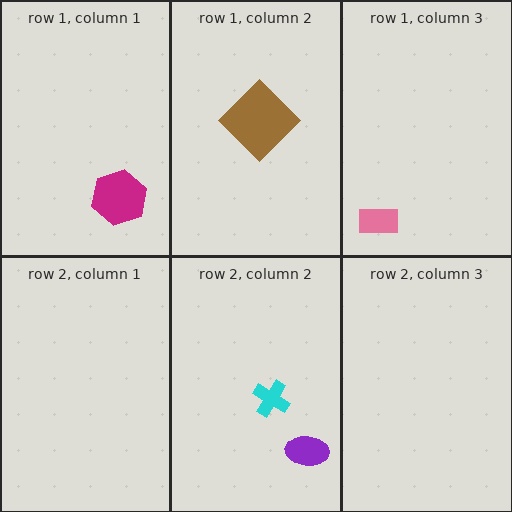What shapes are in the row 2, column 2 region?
The cyan cross, the purple ellipse.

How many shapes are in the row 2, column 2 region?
2.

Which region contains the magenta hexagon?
The row 1, column 1 region.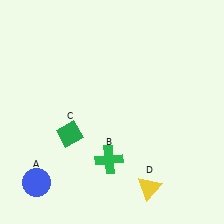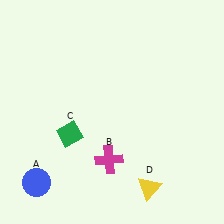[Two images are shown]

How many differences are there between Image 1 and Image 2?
There is 1 difference between the two images.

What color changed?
The cross (B) changed from green in Image 1 to magenta in Image 2.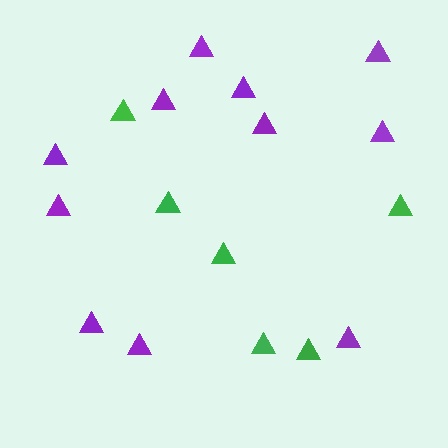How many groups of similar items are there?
There are 2 groups: one group of purple triangles (11) and one group of green triangles (6).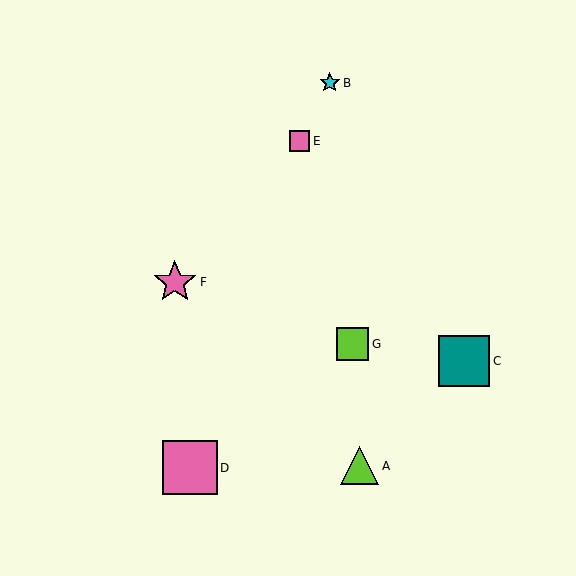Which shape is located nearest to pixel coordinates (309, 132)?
The pink square (labeled E) at (299, 141) is nearest to that location.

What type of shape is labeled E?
Shape E is a pink square.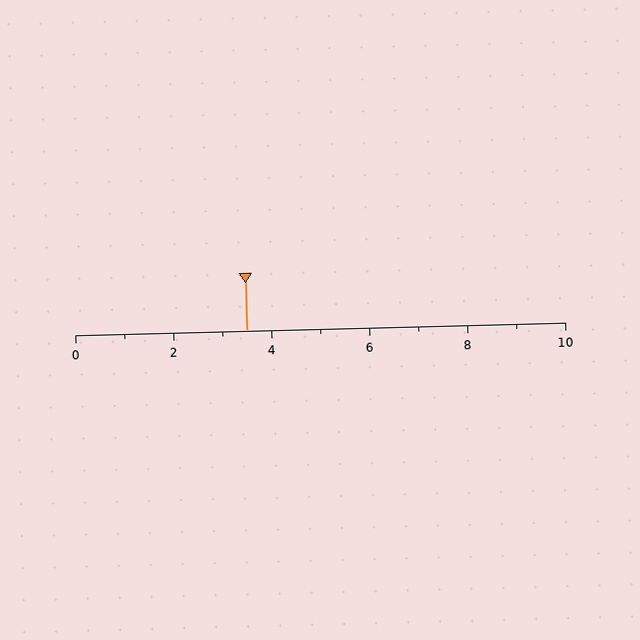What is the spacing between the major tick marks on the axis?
The major ticks are spaced 2 apart.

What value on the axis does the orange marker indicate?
The marker indicates approximately 3.5.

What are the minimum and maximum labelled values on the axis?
The axis runs from 0 to 10.